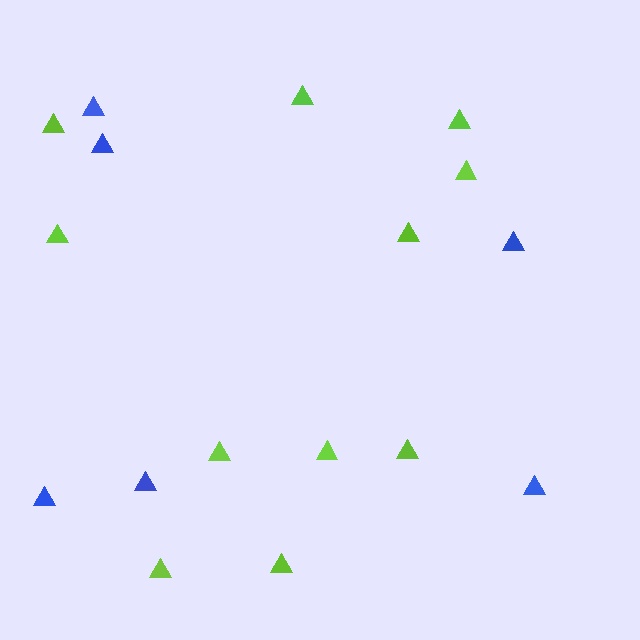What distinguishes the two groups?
There are 2 groups: one group of blue triangles (6) and one group of lime triangles (11).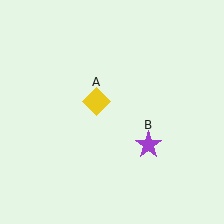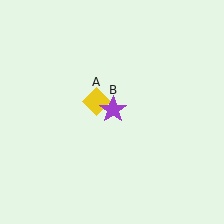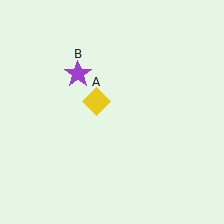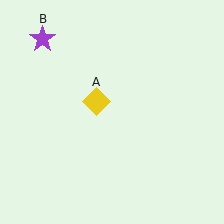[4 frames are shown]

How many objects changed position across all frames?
1 object changed position: purple star (object B).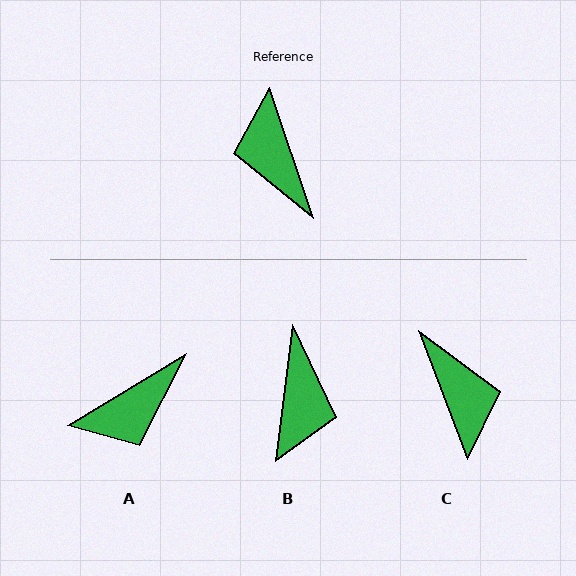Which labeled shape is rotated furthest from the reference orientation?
C, about 178 degrees away.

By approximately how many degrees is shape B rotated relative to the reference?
Approximately 154 degrees counter-clockwise.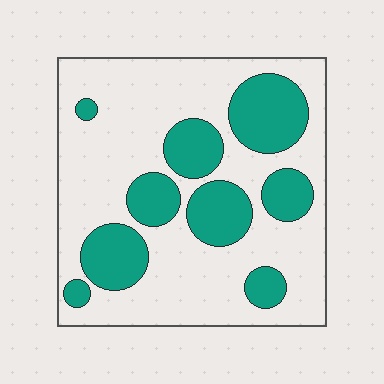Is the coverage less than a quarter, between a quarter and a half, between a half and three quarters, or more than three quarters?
Between a quarter and a half.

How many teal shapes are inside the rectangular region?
9.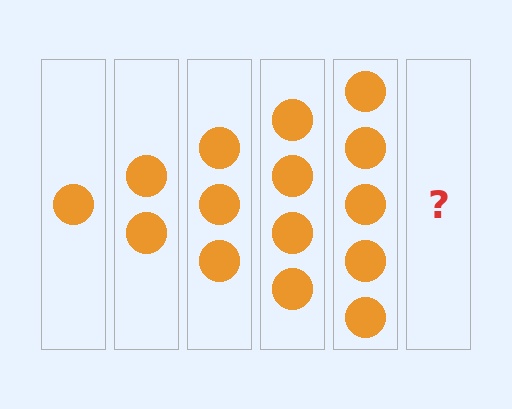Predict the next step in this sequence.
The next step is 6 circles.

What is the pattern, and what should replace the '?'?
The pattern is that each step adds one more circle. The '?' should be 6 circles.